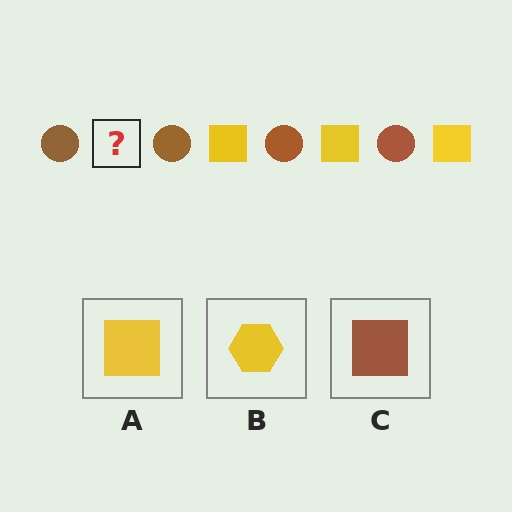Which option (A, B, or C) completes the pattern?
A.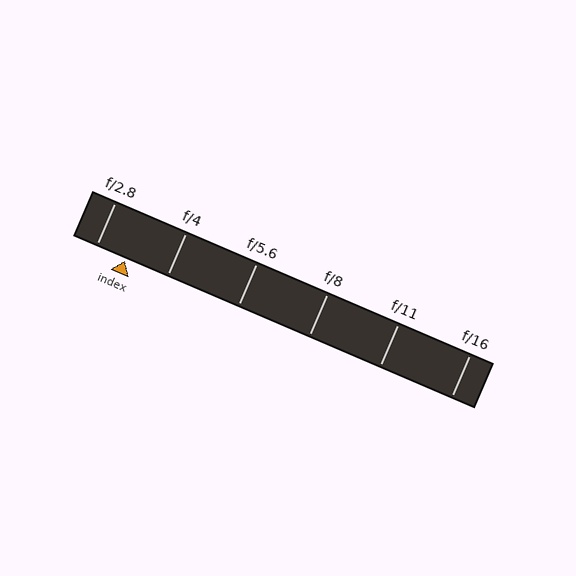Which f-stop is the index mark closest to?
The index mark is closest to f/2.8.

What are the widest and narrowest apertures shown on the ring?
The widest aperture shown is f/2.8 and the narrowest is f/16.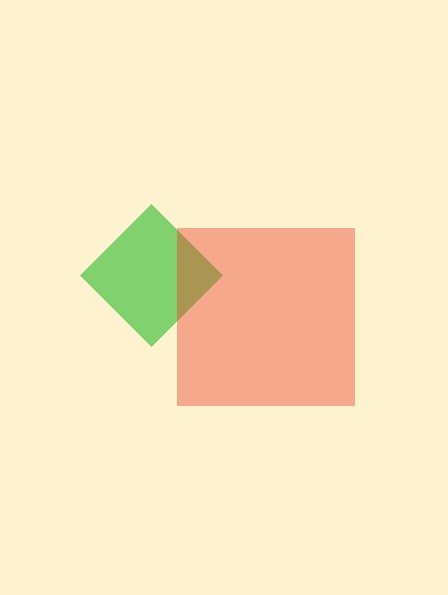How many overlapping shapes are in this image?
There are 2 overlapping shapes in the image.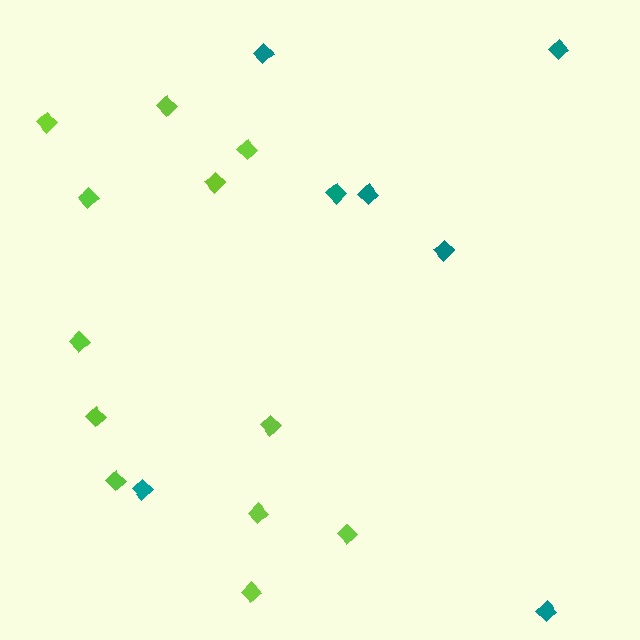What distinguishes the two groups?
There are 2 groups: one group of teal diamonds (7) and one group of lime diamonds (12).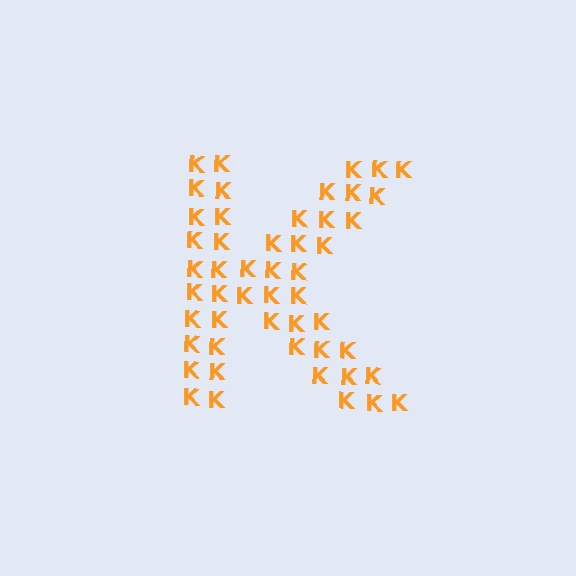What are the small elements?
The small elements are letter K's.